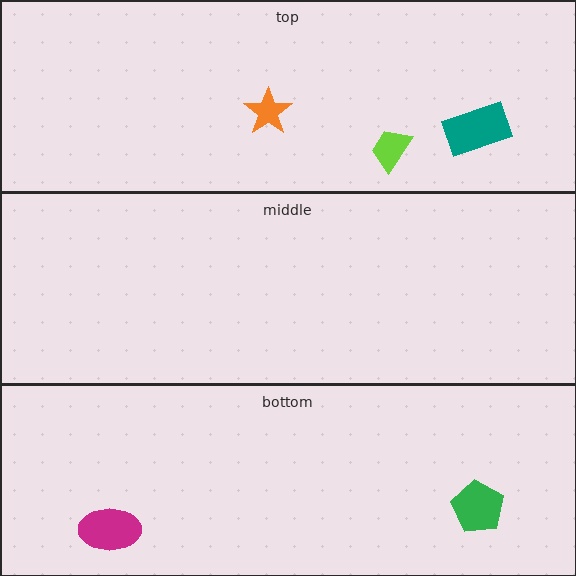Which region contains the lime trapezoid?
The top region.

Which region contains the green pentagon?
The bottom region.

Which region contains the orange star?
The top region.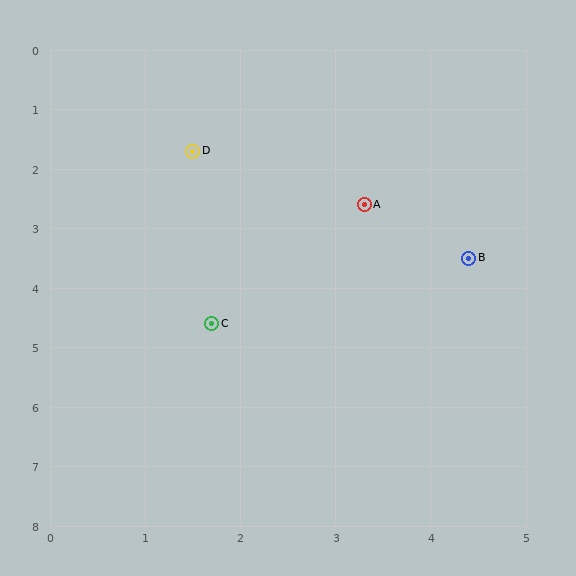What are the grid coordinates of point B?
Point B is at approximately (4.4, 3.5).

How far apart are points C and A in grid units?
Points C and A are about 2.6 grid units apart.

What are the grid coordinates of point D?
Point D is at approximately (1.5, 1.7).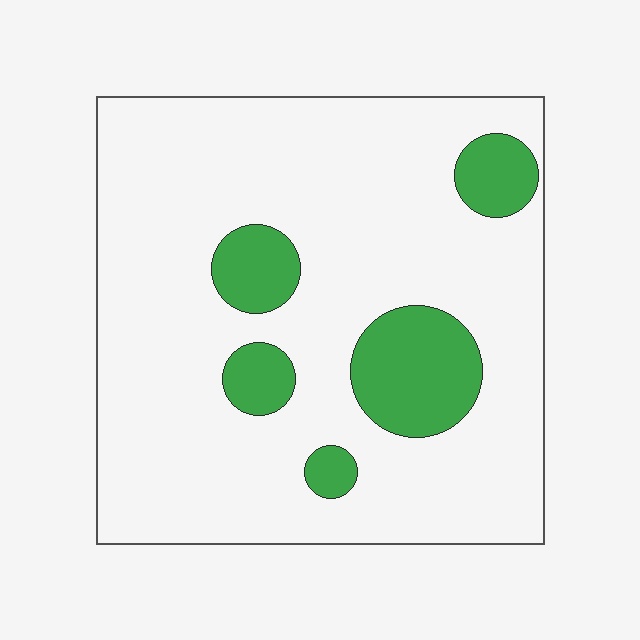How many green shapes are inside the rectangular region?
5.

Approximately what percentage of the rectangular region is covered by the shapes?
Approximately 15%.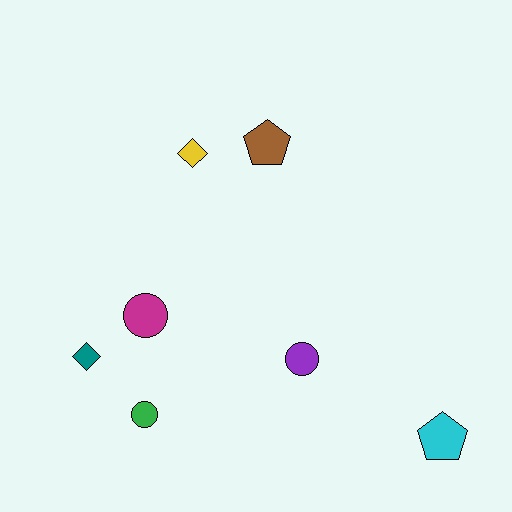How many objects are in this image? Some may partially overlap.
There are 7 objects.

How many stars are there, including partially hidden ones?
There are no stars.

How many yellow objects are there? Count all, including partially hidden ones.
There is 1 yellow object.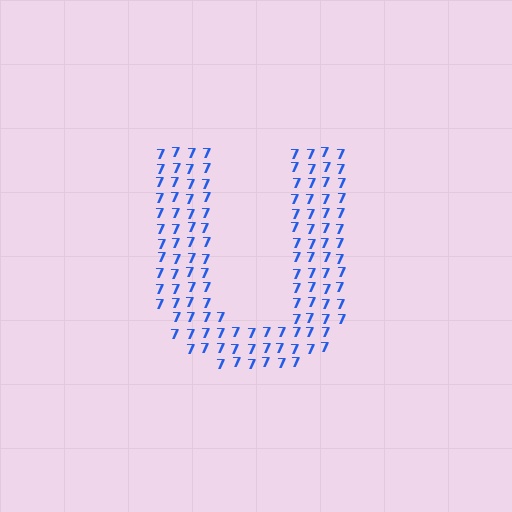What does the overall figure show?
The overall figure shows the letter U.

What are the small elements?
The small elements are digit 7's.